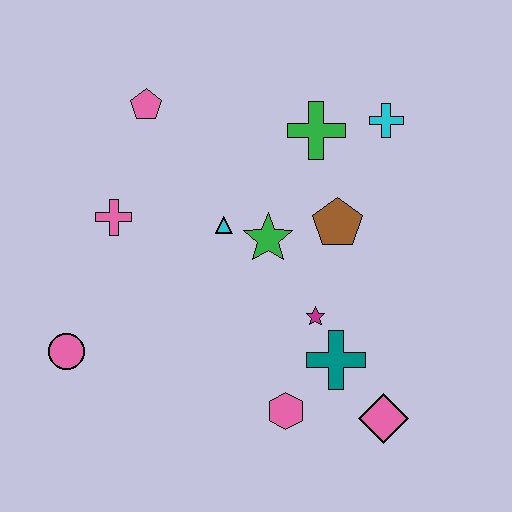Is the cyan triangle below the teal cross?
No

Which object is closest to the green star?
The cyan triangle is closest to the green star.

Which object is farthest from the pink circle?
The cyan cross is farthest from the pink circle.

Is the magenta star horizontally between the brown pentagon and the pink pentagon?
Yes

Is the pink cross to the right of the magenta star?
No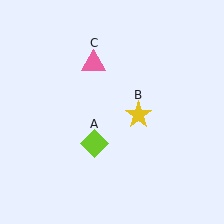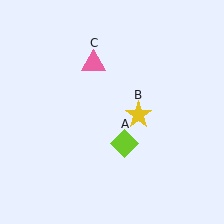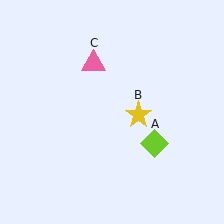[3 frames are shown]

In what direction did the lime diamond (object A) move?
The lime diamond (object A) moved right.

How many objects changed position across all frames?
1 object changed position: lime diamond (object A).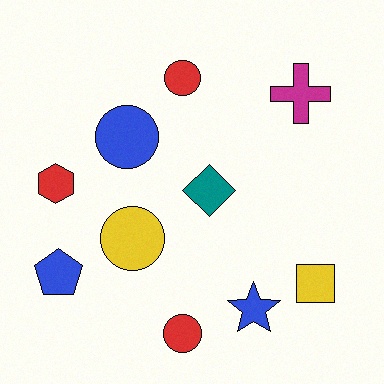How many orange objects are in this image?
There are no orange objects.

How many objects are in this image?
There are 10 objects.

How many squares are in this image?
There is 1 square.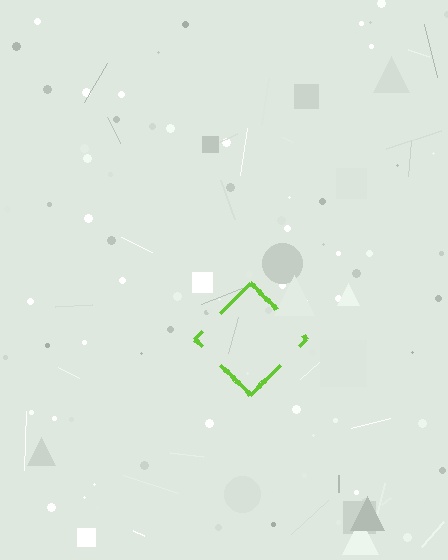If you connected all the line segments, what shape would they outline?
They would outline a diamond.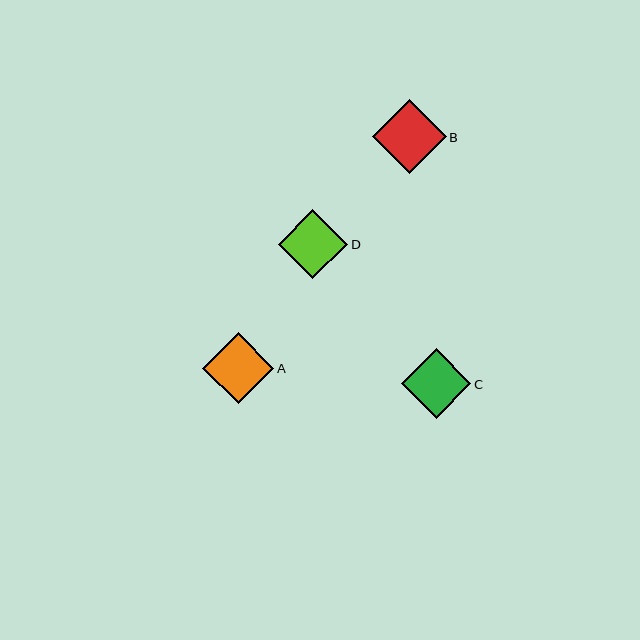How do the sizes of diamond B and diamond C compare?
Diamond B and diamond C are approximately the same size.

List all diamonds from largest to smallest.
From largest to smallest: B, A, C, D.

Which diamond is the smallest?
Diamond D is the smallest with a size of approximately 69 pixels.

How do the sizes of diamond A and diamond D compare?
Diamond A and diamond D are approximately the same size.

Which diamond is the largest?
Diamond B is the largest with a size of approximately 74 pixels.